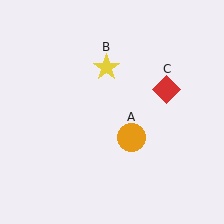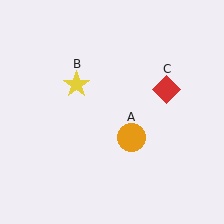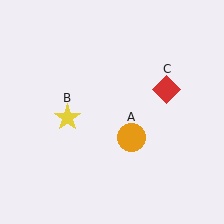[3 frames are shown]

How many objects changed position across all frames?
1 object changed position: yellow star (object B).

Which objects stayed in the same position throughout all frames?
Orange circle (object A) and red diamond (object C) remained stationary.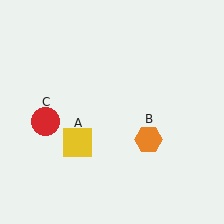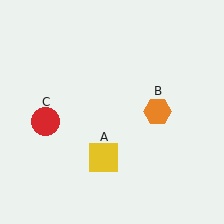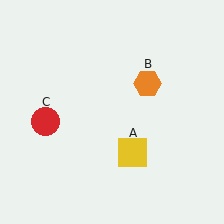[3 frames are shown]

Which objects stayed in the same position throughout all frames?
Red circle (object C) remained stationary.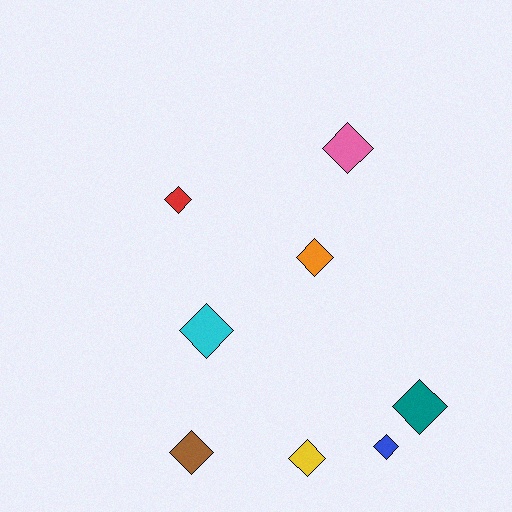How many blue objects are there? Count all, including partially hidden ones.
There is 1 blue object.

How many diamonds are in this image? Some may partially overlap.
There are 8 diamonds.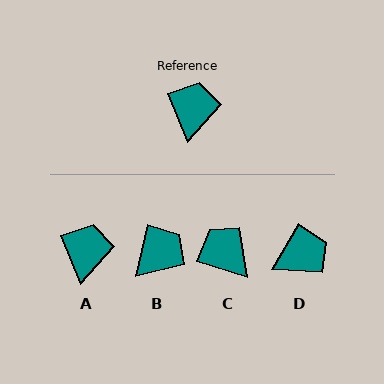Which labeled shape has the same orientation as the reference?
A.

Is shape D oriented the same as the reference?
No, it is off by about 52 degrees.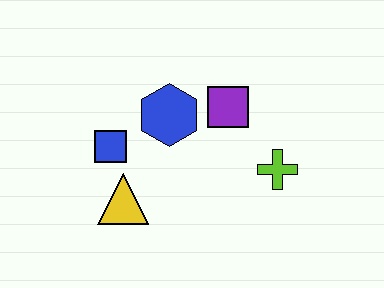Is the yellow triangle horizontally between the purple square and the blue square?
Yes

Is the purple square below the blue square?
No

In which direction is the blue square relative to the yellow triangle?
The blue square is above the yellow triangle.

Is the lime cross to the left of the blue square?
No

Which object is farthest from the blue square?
The lime cross is farthest from the blue square.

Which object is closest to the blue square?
The yellow triangle is closest to the blue square.